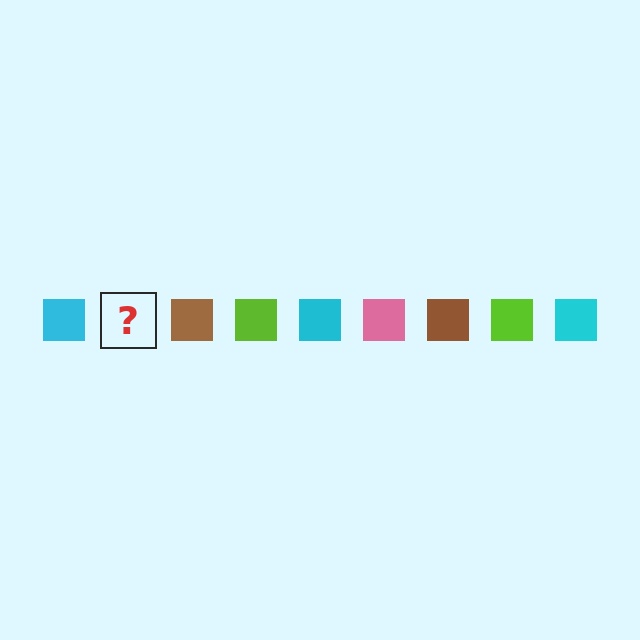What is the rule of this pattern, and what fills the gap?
The rule is that the pattern cycles through cyan, pink, brown, lime squares. The gap should be filled with a pink square.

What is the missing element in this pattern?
The missing element is a pink square.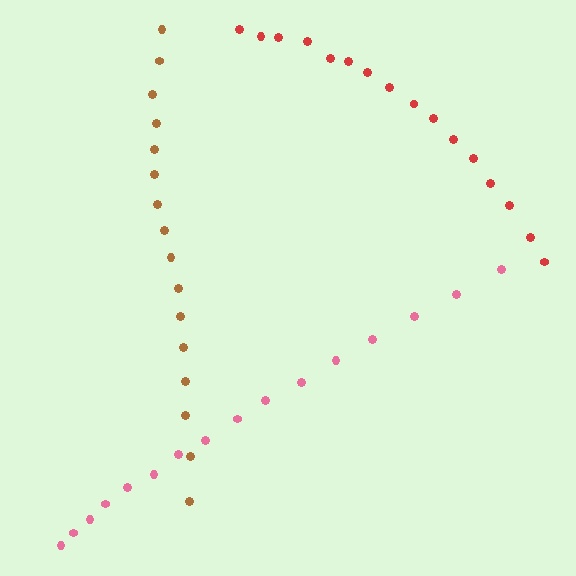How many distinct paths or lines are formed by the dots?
There are 3 distinct paths.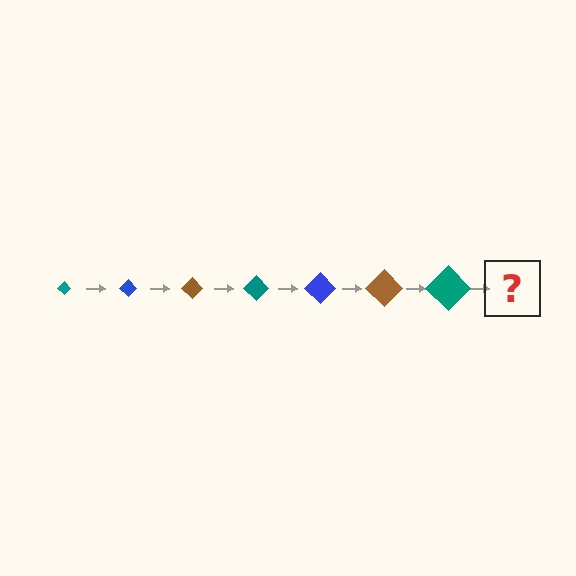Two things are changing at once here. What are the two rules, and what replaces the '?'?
The two rules are that the diamond grows larger each step and the color cycles through teal, blue, and brown. The '?' should be a blue diamond, larger than the previous one.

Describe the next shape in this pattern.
It should be a blue diamond, larger than the previous one.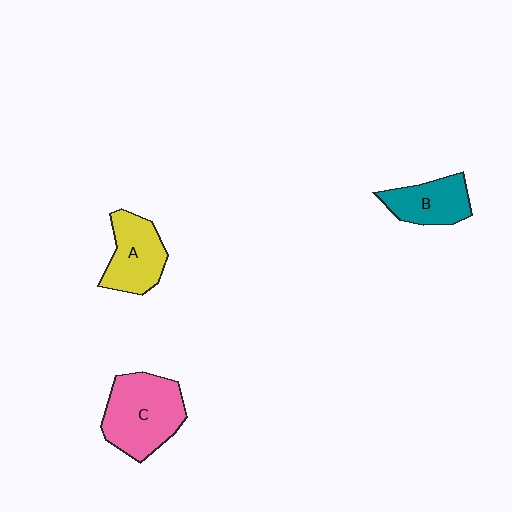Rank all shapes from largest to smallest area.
From largest to smallest: C (pink), A (yellow), B (teal).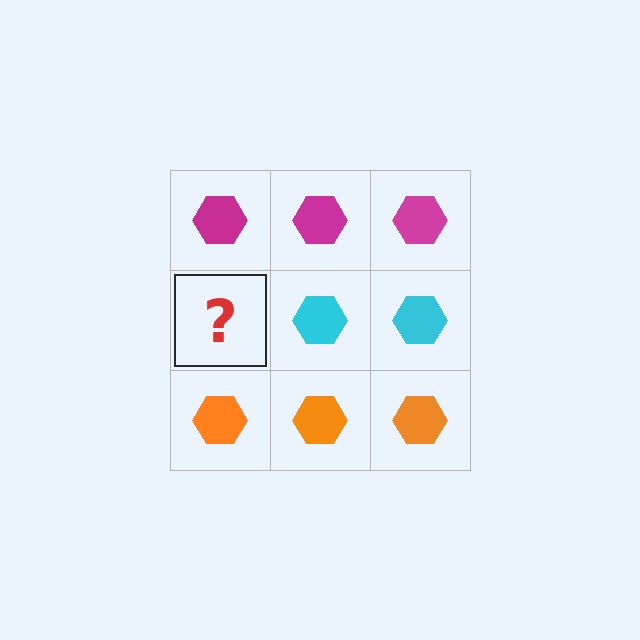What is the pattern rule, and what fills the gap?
The rule is that each row has a consistent color. The gap should be filled with a cyan hexagon.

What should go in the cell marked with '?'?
The missing cell should contain a cyan hexagon.